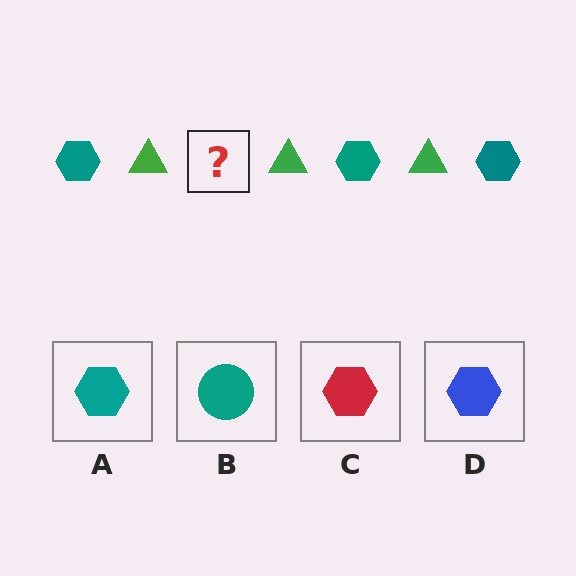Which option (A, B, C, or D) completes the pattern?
A.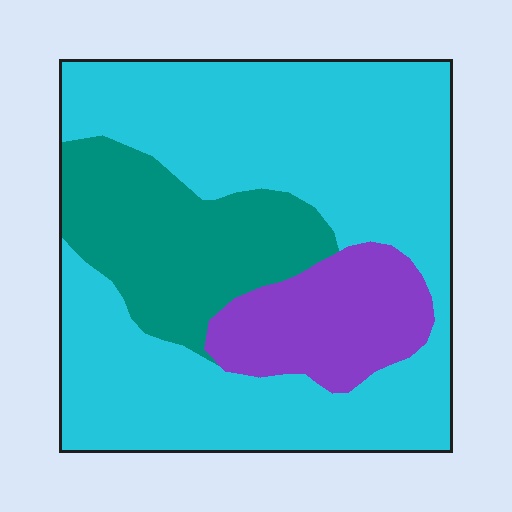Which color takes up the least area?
Purple, at roughly 15%.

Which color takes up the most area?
Cyan, at roughly 65%.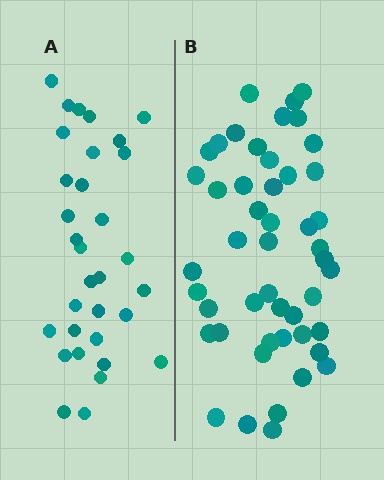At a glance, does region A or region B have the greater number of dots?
Region B (the right region) has more dots.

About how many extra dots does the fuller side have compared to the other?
Region B has approximately 15 more dots than region A.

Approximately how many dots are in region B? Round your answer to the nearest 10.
About 50 dots. (The exact count is 48, which rounds to 50.)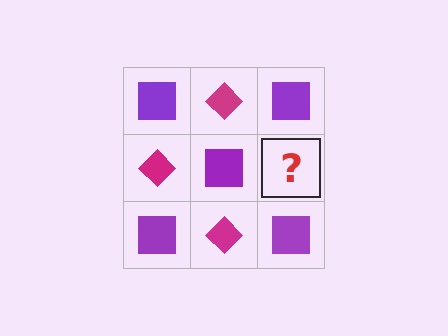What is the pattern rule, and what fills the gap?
The rule is that it alternates purple square and magenta diamond in a checkerboard pattern. The gap should be filled with a magenta diamond.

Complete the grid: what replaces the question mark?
The question mark should be replaced with a magenta diamond.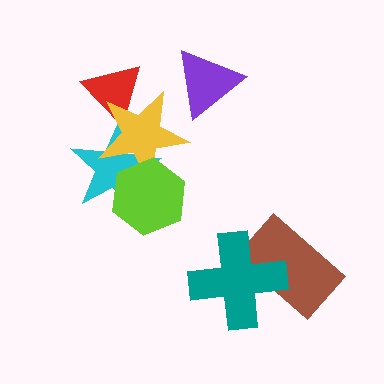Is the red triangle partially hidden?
Yes, it is partially covered by another shape.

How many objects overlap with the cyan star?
2 objects overlap with the cyan star.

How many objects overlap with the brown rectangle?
1 object overlaps with the brown rectangle.